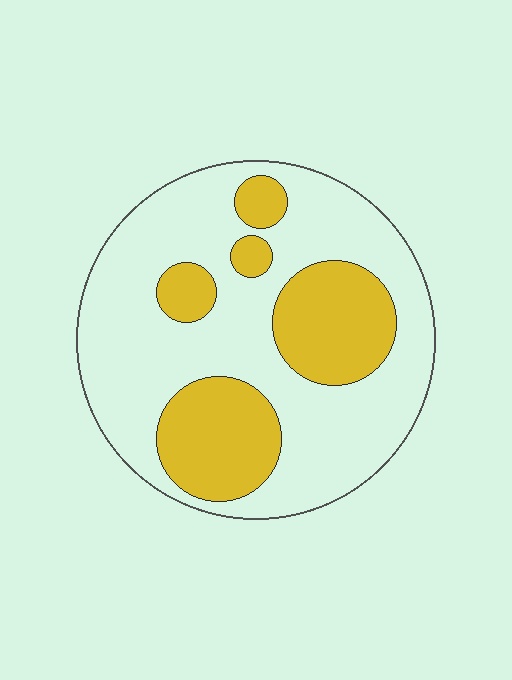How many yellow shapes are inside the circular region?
5.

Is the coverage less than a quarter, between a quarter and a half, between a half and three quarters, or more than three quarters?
Between a quarter and a half.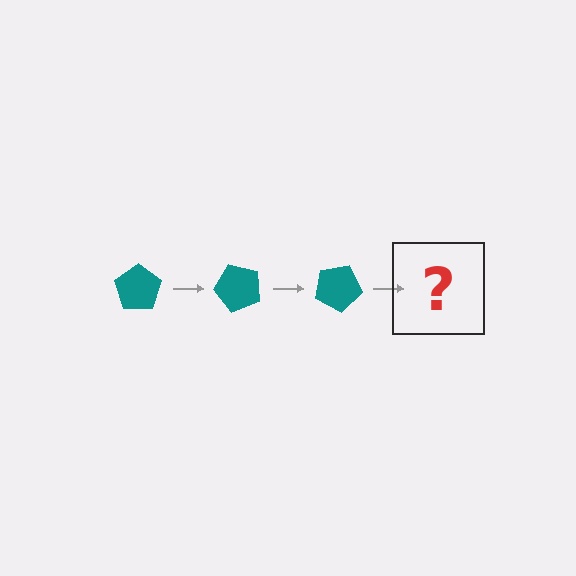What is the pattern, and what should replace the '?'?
The pattern is that the pentagon rotates 50 degrees each step. The '?' should be a teal pentagon rotated 150 degrees.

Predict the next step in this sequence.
The next step is a teal pentagon rotated 150 degrees.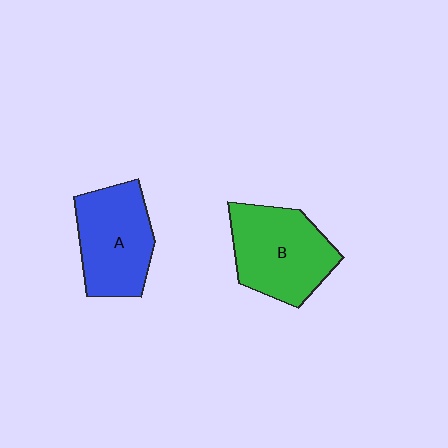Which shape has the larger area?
Shape B (green).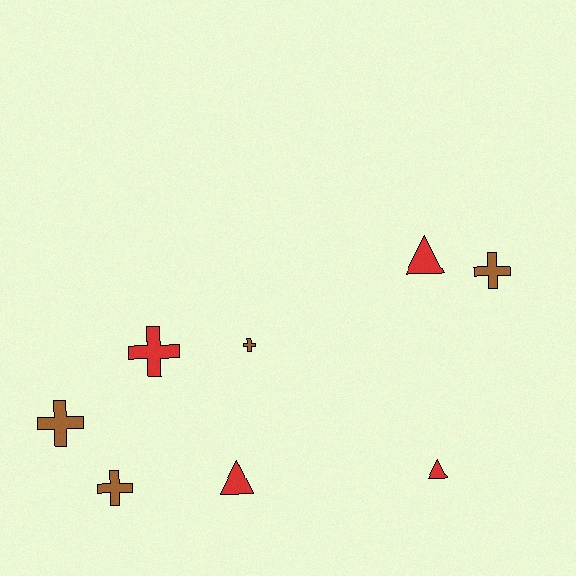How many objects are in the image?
There are 8 objects.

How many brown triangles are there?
There are no brown triangles.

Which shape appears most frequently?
Cross, with 5 objects.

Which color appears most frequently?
Brown, with 4 objects.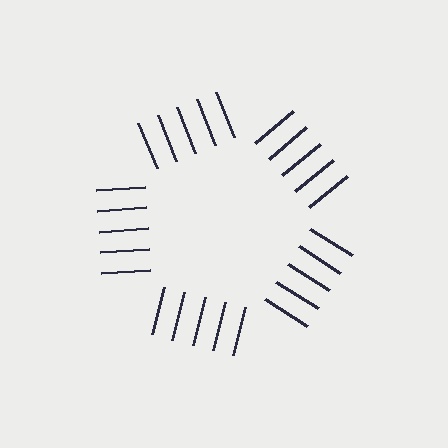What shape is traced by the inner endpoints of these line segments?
An illusory pentagon — the line segments terminate on its edges but no continuous stroke is drawn.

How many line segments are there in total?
25 — 5 along each of the 5 edges.